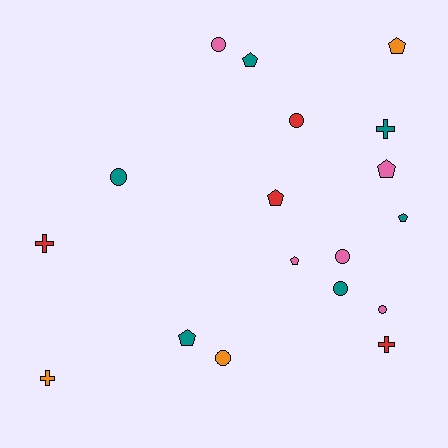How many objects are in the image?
There are 18 objects.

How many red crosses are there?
There are 2 red crosses.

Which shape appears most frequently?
Circle, with 7 objects.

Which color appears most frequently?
Teal, with 6 objects.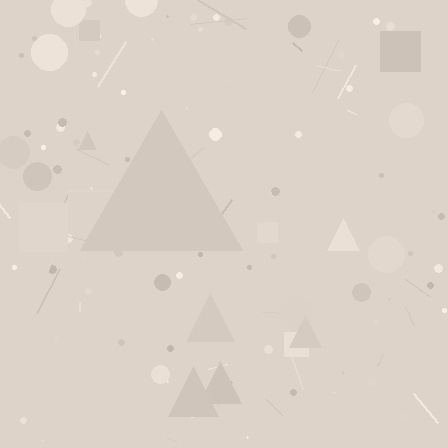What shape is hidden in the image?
A triangle is hidden in the image.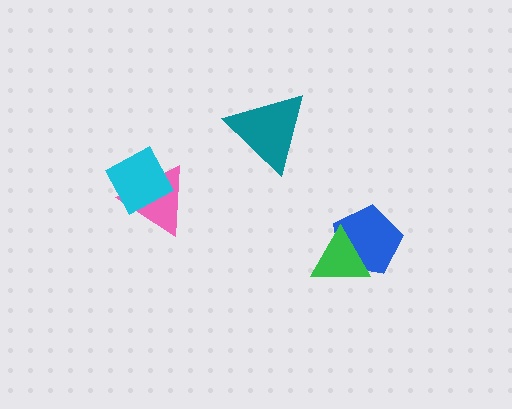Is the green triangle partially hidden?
No, no other shape covers it.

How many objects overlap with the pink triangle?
1 object overlaps with the pink triangle.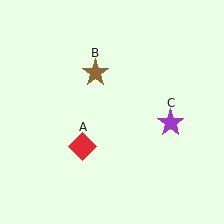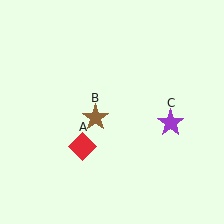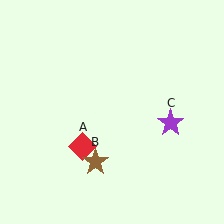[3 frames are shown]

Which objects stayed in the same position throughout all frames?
Red diamond (object A) and purple star (object C) remained stationary.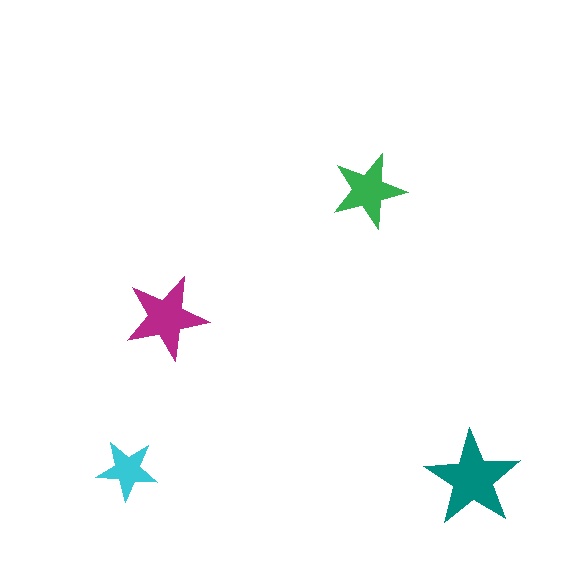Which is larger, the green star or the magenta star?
The magenta one.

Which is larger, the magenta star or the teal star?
The teal one.